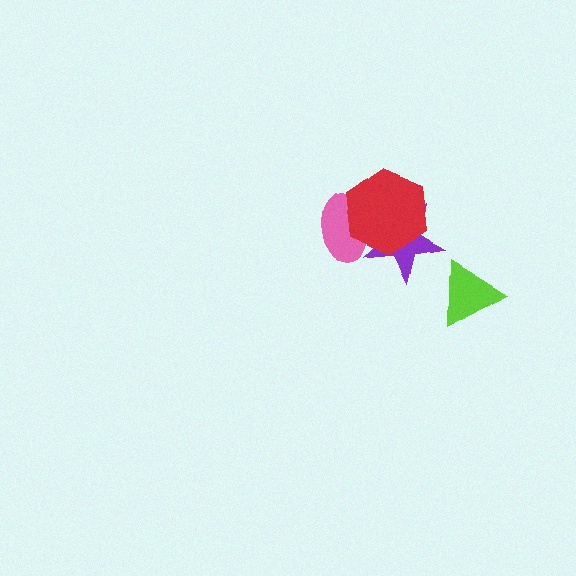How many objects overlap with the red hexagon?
2 objects overlap with the red hexagon.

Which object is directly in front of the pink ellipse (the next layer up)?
The purple star is directly in front of the pink ellipse.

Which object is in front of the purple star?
The red hexagon is in front of the purple star.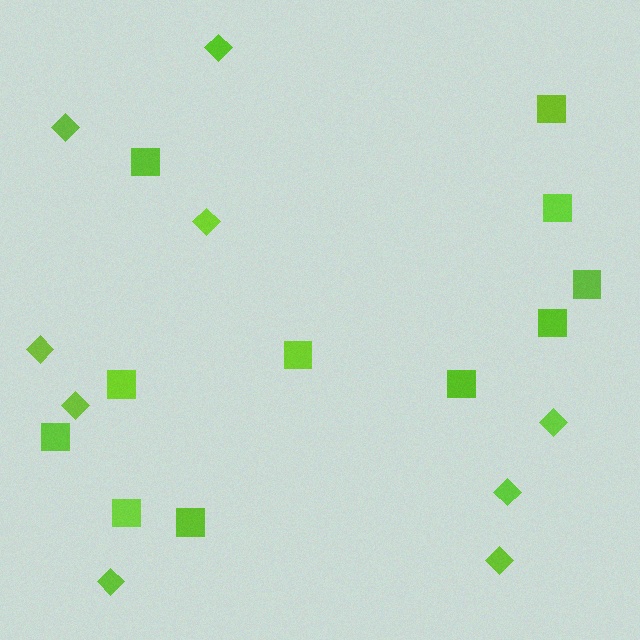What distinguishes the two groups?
There are 2 groups: one group of diamonds (9) and one group of squares (11).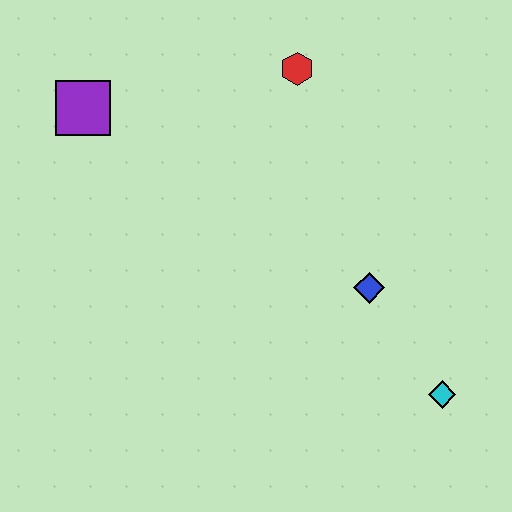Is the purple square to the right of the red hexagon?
No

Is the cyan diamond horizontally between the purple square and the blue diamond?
No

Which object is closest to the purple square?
The red hexagon is closest to the purple square.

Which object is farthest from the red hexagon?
The cyan diamond is farthest from the red hexagon.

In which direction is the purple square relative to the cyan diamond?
The purple square is to the left of the cyan diamond.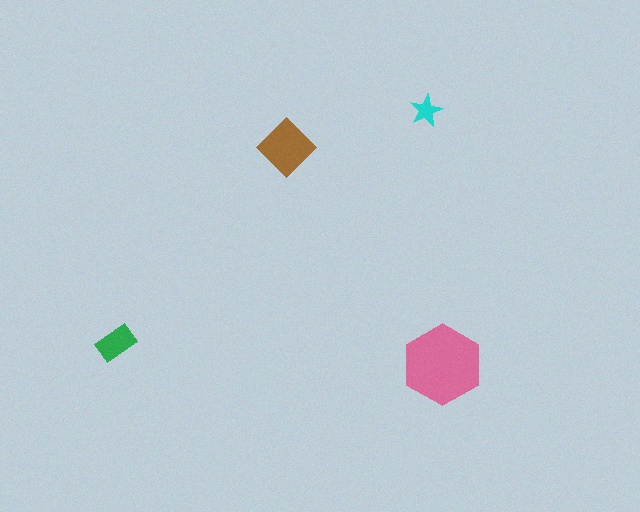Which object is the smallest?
The cyan star.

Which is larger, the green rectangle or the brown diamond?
The brown diamond.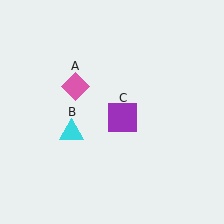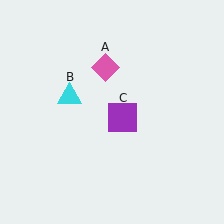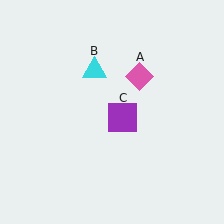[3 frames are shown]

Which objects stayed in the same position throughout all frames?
Purple square (object C) remained stationary.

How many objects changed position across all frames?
2 objects changed position: pink diamond (object A), cyan triangle (object B).